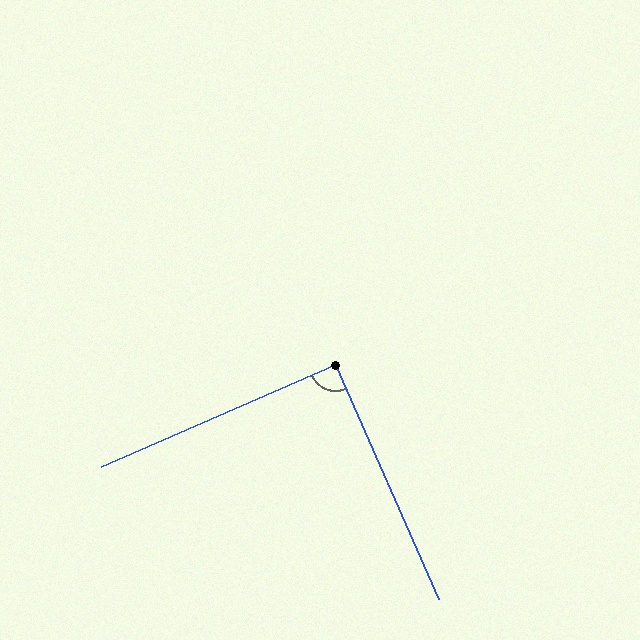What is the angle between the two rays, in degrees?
Approximately 90 degrees.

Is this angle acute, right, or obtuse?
It is approximately a right angle.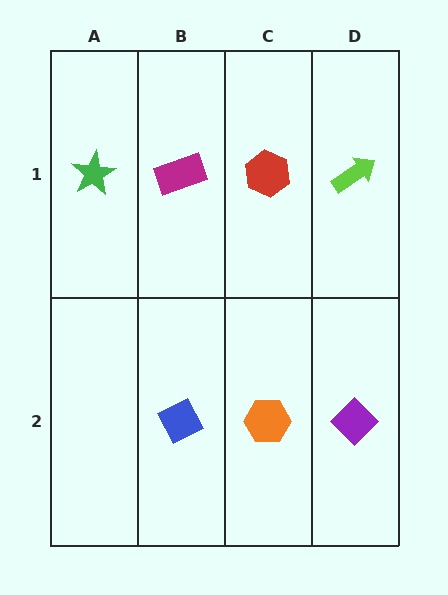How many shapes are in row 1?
4 shapes.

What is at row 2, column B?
A blue diamond.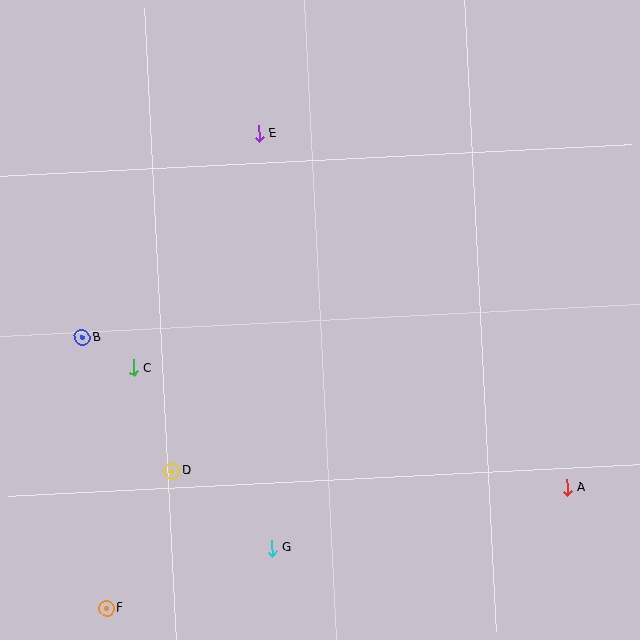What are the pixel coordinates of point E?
Point E is at (259, 134).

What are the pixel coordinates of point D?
Point D is at (172, 471).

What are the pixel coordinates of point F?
Point F is at (106, 608).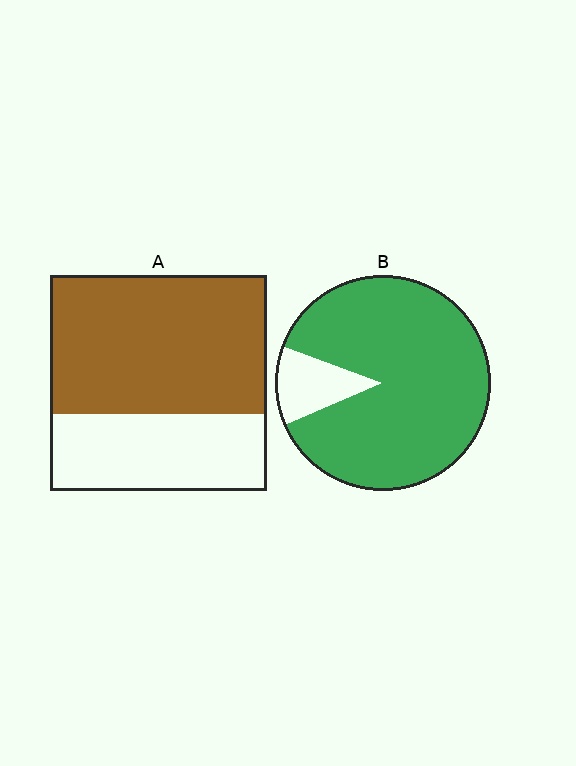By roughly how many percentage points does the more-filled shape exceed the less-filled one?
By roughly 25 percentage points (B over A).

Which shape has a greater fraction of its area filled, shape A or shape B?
Shape B.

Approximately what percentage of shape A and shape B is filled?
A is approximately 65% and B is approximately 90%.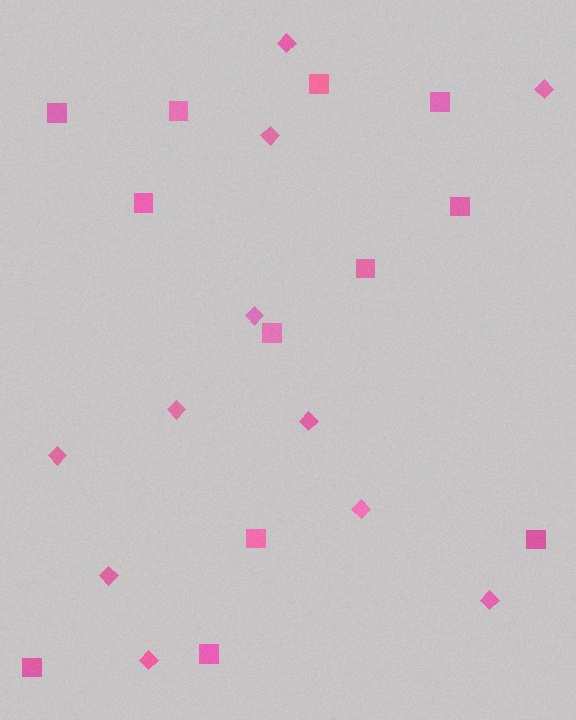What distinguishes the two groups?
There are 2 groups: one group of squares (12) and one group of diamonds (11).